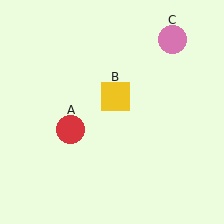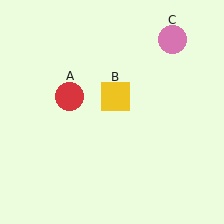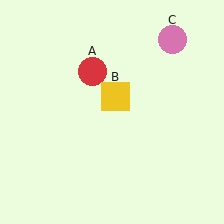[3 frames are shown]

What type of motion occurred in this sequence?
The red circle (object A) rotated clockwise around the center of the scene.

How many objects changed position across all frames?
1 object changed position: red circle (object A).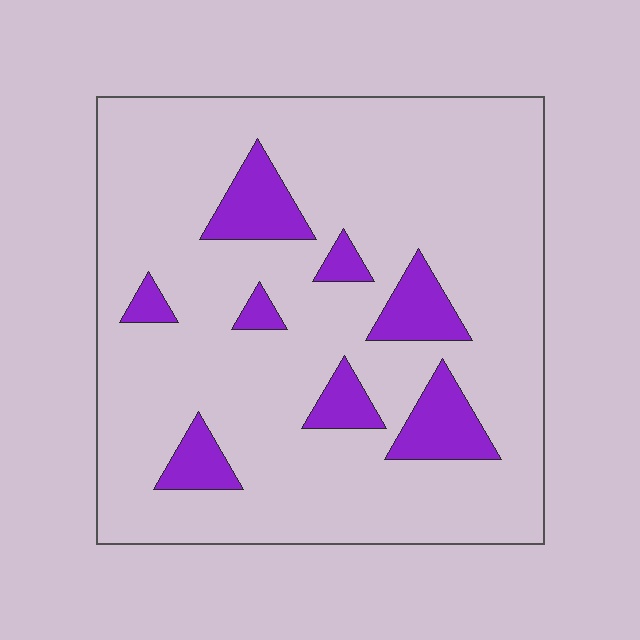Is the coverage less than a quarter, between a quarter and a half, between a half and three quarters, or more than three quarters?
Less than a quarter.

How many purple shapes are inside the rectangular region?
8.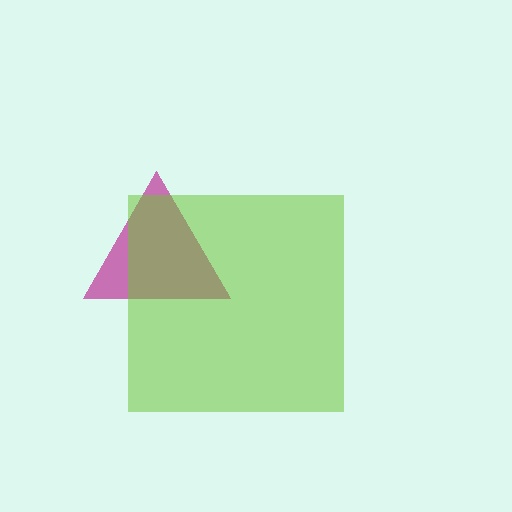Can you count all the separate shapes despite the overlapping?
Yes, there are 2 separate shapes.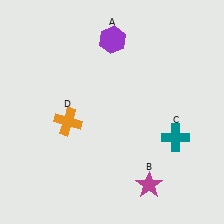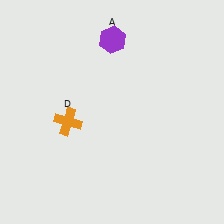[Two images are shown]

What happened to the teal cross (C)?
The teal cross (C) was removed in Image 2. It was in the bottom-right area of Image 1.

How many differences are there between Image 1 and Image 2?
There are 2 differences between the two images.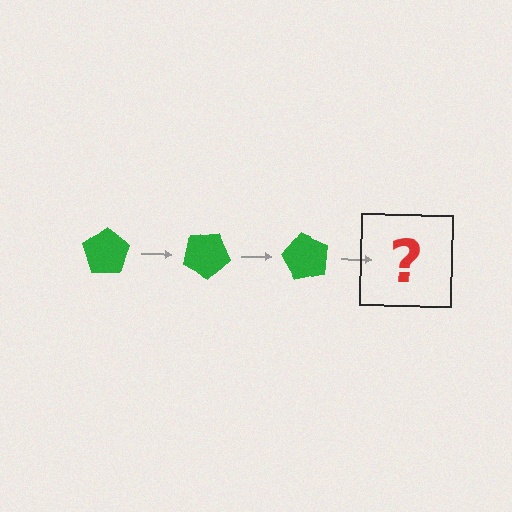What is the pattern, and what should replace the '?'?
The pattern is that the pentagon rotates 30 degrees each step. The '?' should be a green pentagon rotated 90 degrees.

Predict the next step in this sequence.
The next step is a green pentagon rotated 90 degrees.